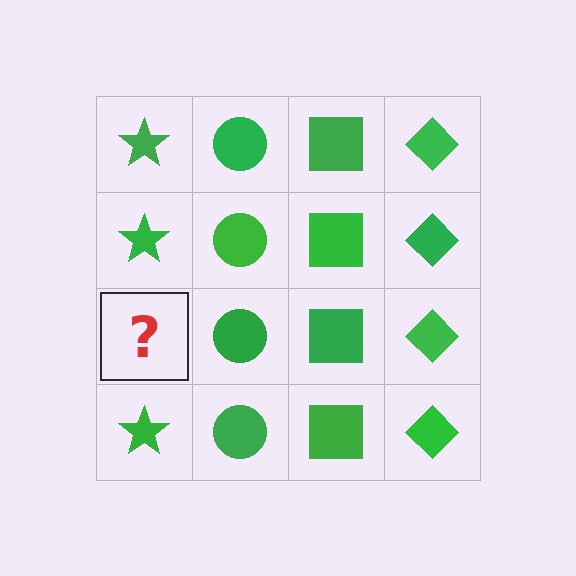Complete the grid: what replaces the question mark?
The question mark should be replaced with a green star.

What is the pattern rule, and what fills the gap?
The rule is that each column has a consistent shape. The gap should be filled with a green star.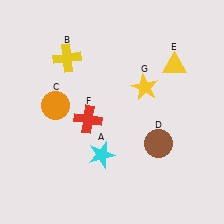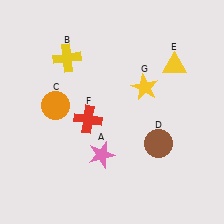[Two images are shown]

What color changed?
The star (A) changed from cyan in Image 1 to pink in Image 2.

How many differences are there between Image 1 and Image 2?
There is 1 difference between the two images.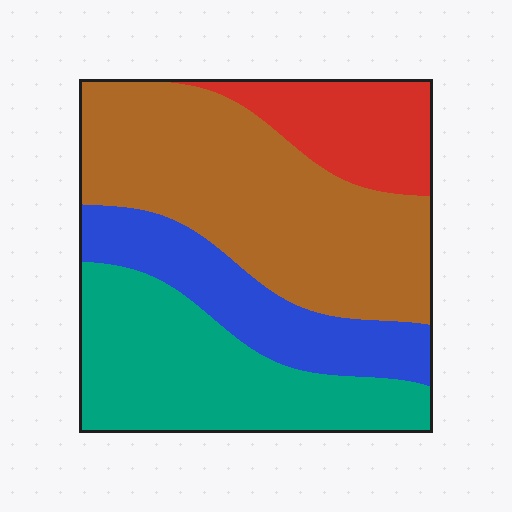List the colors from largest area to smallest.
From largest to smallest: brown, teal, blue, red.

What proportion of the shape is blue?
Blue covers roughly 20% of the shape.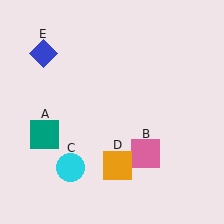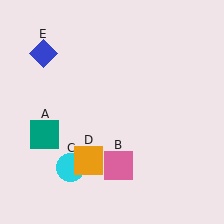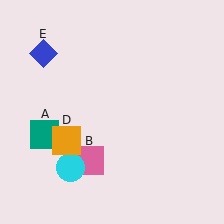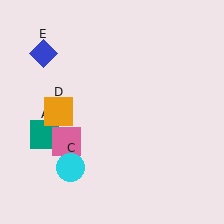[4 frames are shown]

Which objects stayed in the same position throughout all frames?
Teal square (object A) and cyan circle (object C) and blue diamond (object E) remained stationary.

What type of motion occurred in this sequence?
The pink square (object B), orange square (object D) rotated clockwise around the center of the scene.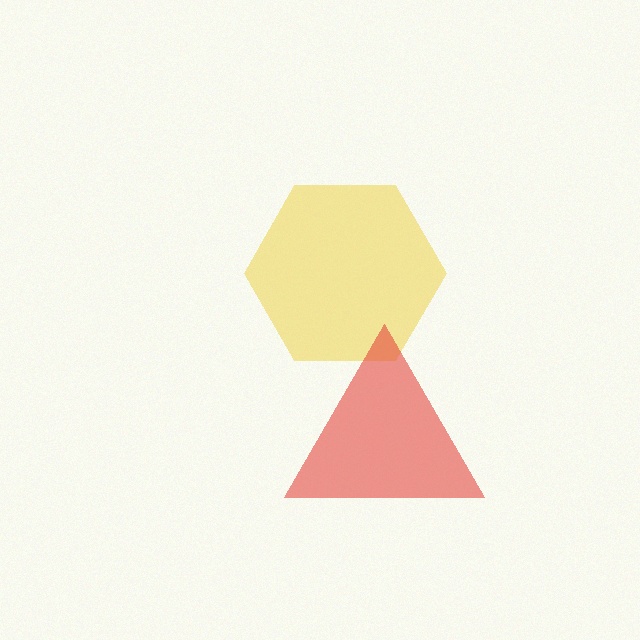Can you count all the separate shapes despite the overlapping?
Yes, there are 2 separate shapes.